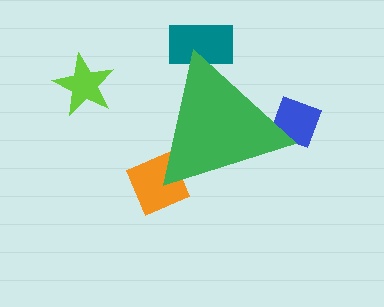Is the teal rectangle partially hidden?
Yes, the teal rectangle is partially hidden behind the green triangle.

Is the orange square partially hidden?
Yes, the orange square is partially hidden behind the green triangle.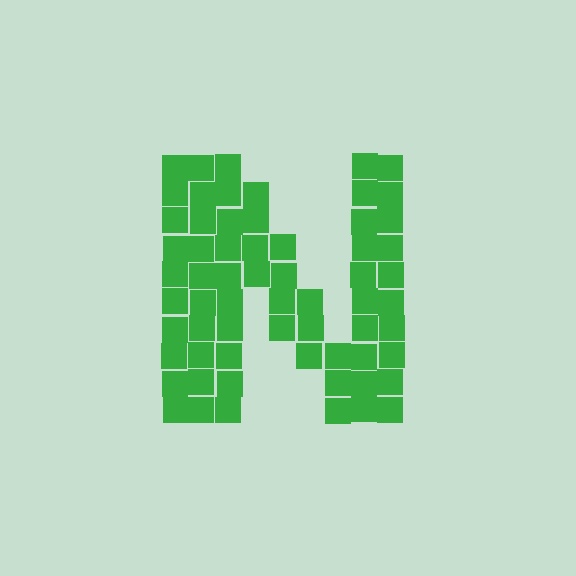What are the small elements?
The small elements are squares.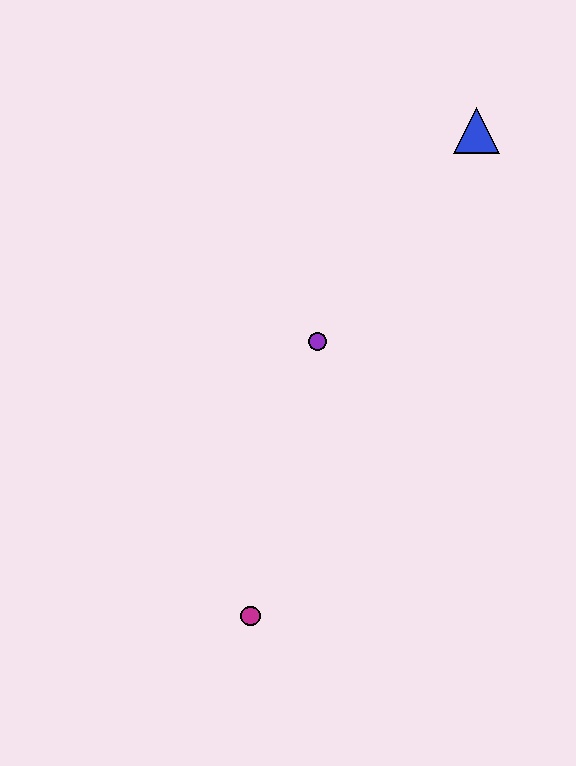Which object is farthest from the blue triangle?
The magenta circle is farthest from the blue triangle.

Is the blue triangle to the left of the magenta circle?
No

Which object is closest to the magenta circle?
The purple circle is closest to the magenta circle.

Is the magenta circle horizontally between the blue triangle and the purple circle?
No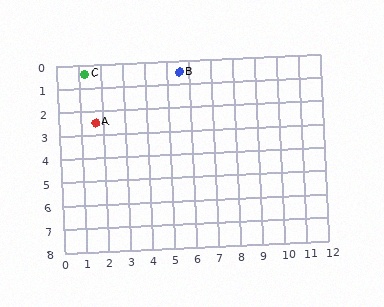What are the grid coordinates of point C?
Point C is at approximately (1.3, 0.4).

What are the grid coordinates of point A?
Point A is at approximately (1.7, 2.5).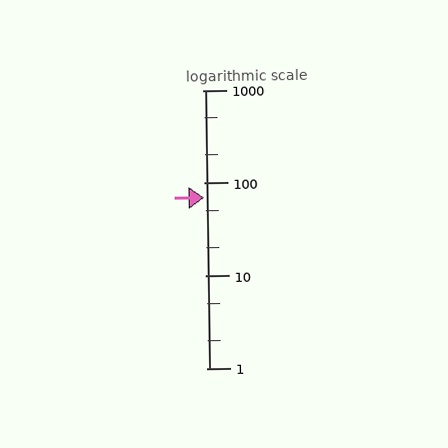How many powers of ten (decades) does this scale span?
The scale spans 3 decades, from 1 to 1000.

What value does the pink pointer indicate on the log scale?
The pointer indicates approximately 69.